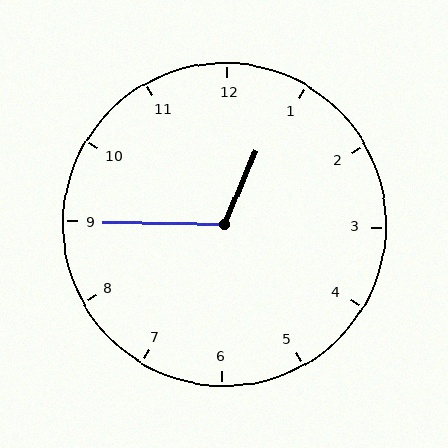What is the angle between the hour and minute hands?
Approximately 112 degrees.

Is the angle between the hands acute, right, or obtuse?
It is obtuse.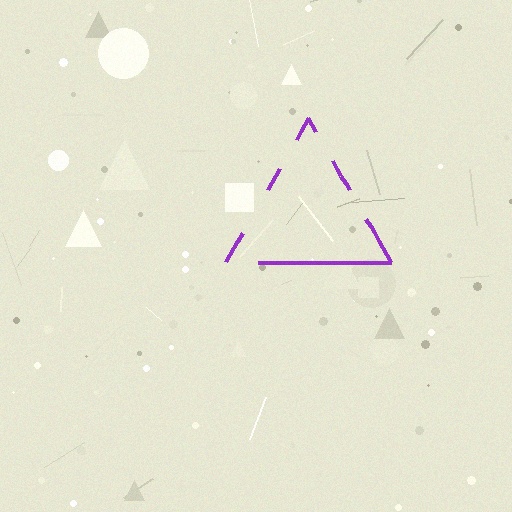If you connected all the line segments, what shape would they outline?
They would outline a triangle.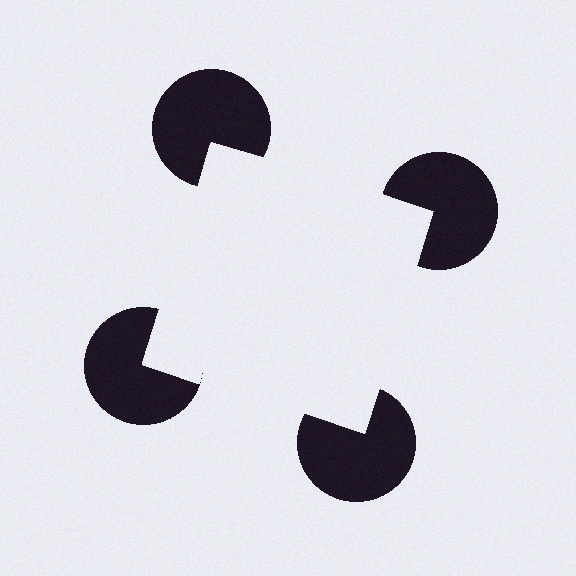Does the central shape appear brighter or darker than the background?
It typically appears slightly brighter than the background, even though no actual brightness change is drawn.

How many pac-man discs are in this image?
There are 4 — one at each vertex of the illusory square.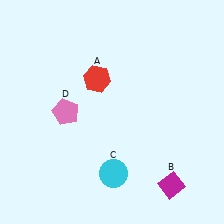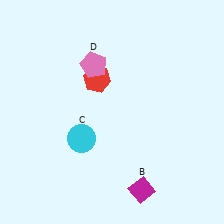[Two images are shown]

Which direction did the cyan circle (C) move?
The cyan circle (C) moved up.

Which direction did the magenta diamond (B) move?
The magenta diamond (B) moved left.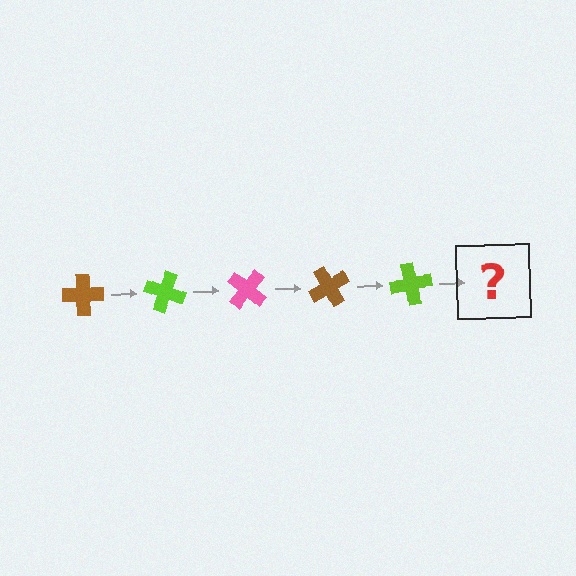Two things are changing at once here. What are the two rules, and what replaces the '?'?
The two rules are that it rotates 20 degrees each step and the color cycles through brown, lime, and pink. The '?' should be a pink cross, rotated 100 degrees from the start.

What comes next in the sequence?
The next element should be a pink cross, rotated 100 degrees from the start.